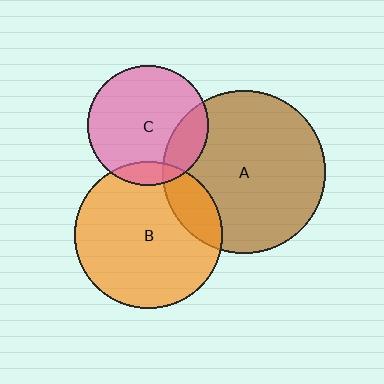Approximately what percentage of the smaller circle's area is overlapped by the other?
Approximately 10%.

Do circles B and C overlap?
Yes.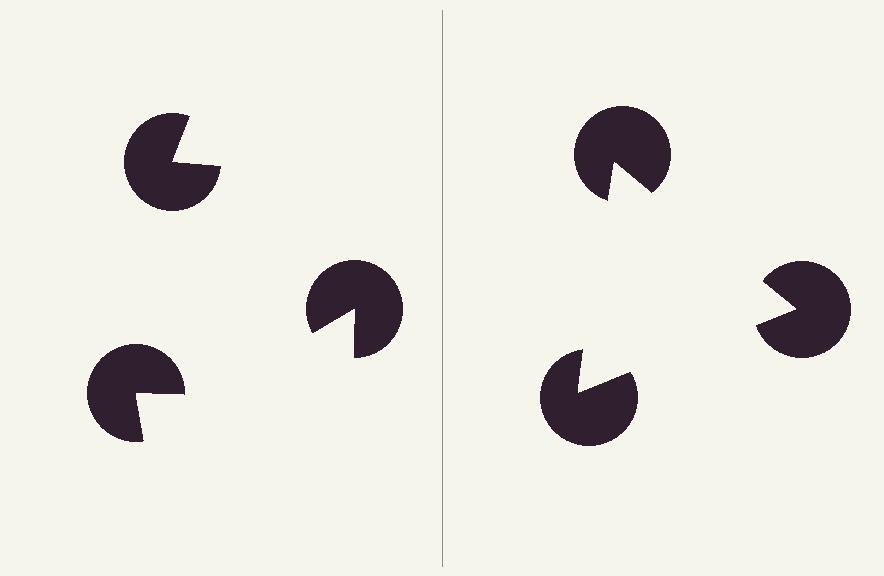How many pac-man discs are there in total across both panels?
6 — 3 on each side.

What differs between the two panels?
The pac-man discs are positioned identically on both sides; only the wedge orientations differ. On the right they align to a triangle; on the left they are misaligned.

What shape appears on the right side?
An illusory triangle.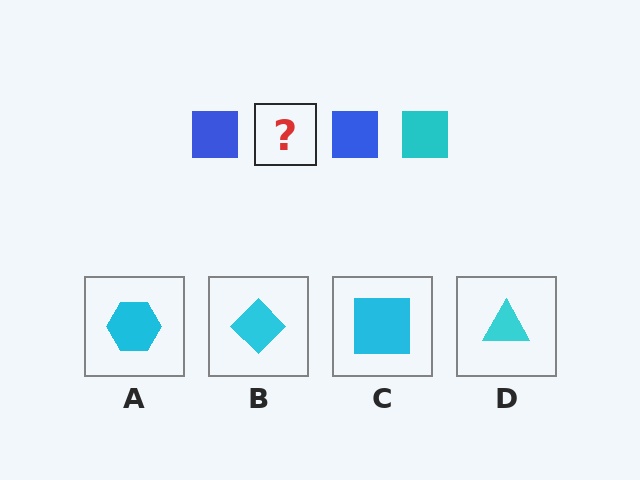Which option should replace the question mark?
Option C.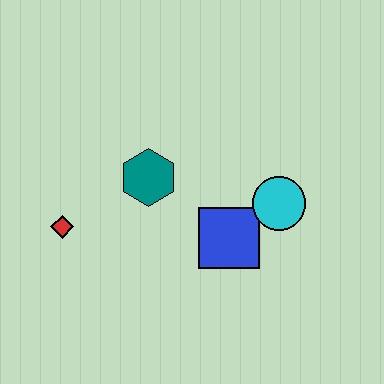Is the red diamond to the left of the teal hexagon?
Yes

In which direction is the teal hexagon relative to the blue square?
The teal hexagon is to the left of the blue square.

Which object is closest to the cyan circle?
The blue square is closest to the cyan circle.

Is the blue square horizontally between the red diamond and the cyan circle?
Yes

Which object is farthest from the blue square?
The red diamond is farthest from the blue square.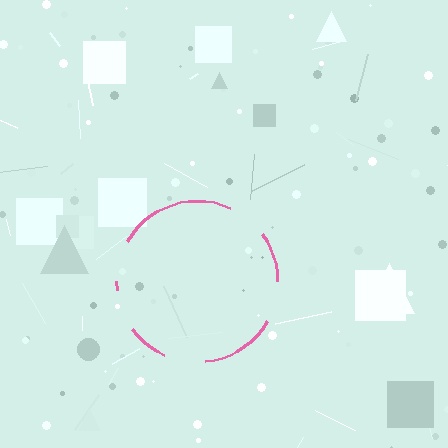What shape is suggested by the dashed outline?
The dashed outline suggests a circle.